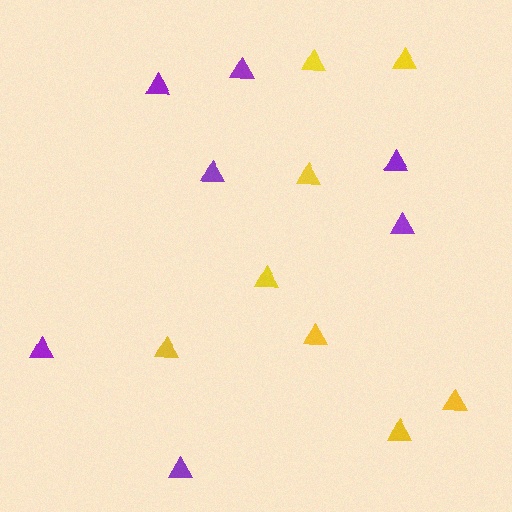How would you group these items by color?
There are 2 groups: one group of yellow triangles (8) and one group of purple triangles (7).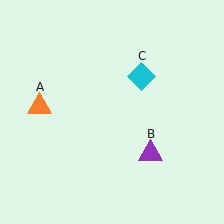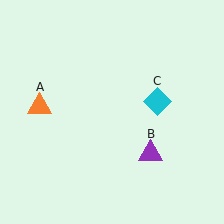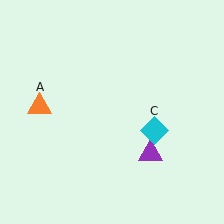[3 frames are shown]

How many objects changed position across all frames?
1 object changed position: cyan diamond (object C).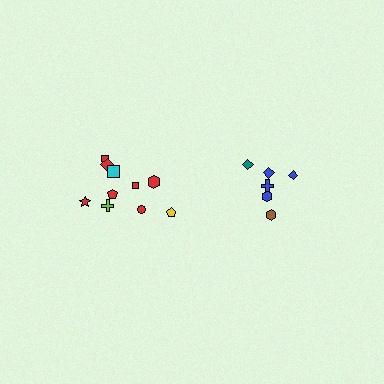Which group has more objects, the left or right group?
The left group.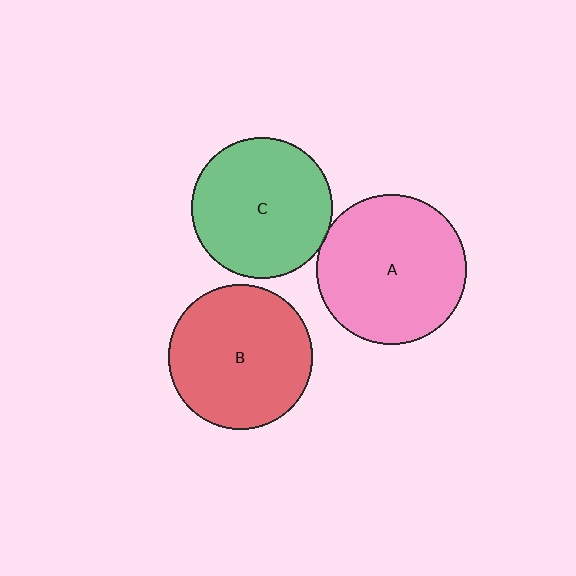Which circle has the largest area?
Circle A (pink).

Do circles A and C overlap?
Yes.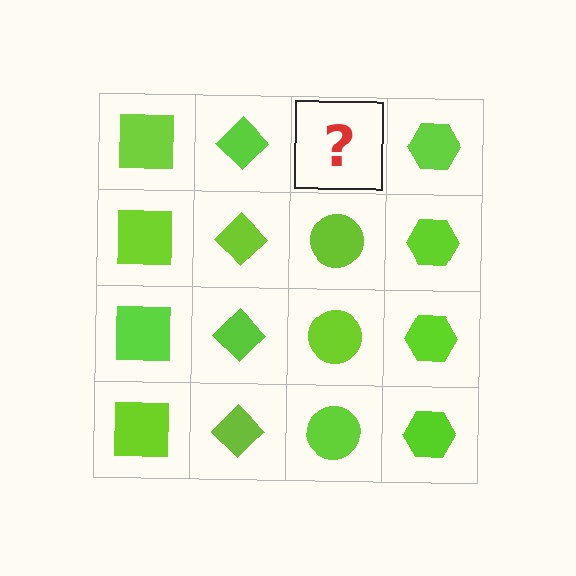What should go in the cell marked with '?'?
The missing cell should contain a lime circle.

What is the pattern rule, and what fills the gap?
The rule is that each column has a consistent shape. The gap should be filled with a lime circle.